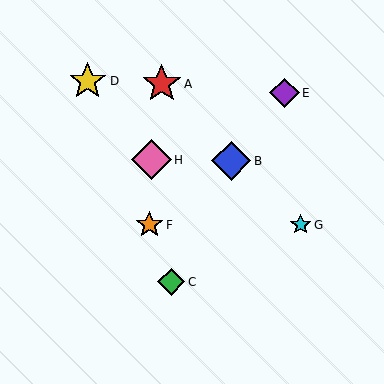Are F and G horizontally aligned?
Yes, both are at y≈225.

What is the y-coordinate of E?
Object E is at y≈93.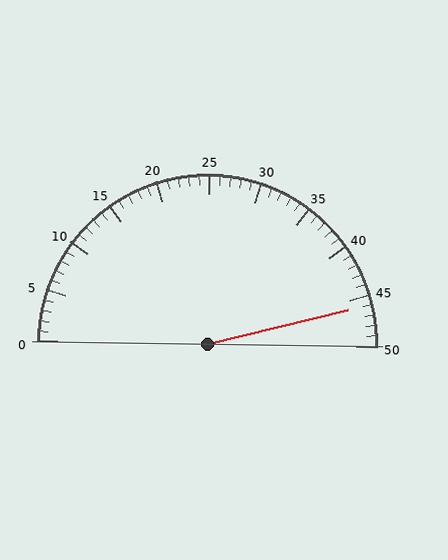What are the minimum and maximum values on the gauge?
The gauge ranges from 0 to 50.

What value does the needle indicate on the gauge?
The needle indicates approximately 46.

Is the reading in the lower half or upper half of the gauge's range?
The reading is in the upper half of the range (0 to 50).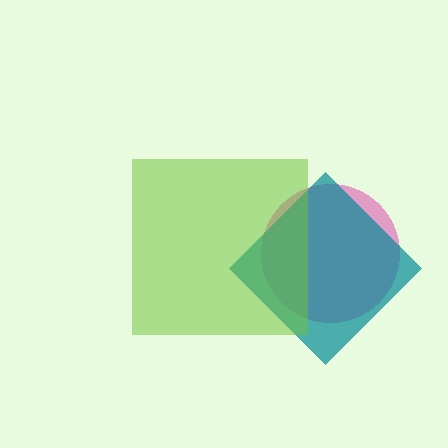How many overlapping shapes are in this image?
There are 3 overlapping shapes in the image.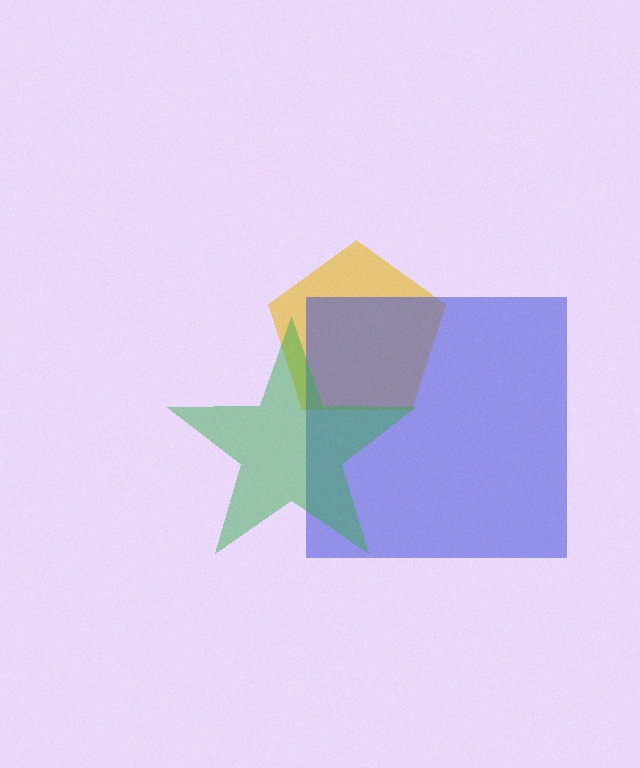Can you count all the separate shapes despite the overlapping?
Yes, there are 3 separate shapes.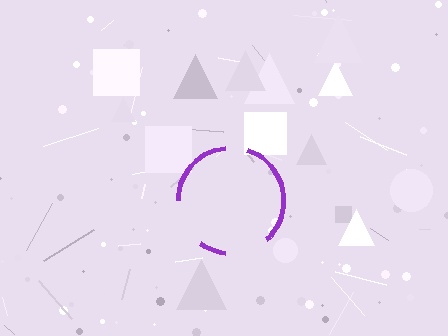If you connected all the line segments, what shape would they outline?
They would outline a circle.